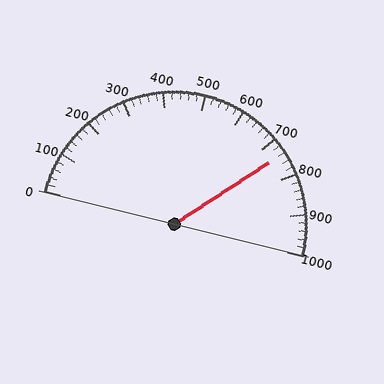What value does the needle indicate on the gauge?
The needle indicates approximately 740.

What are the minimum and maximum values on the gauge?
The gauge ranges from 0 to 1000.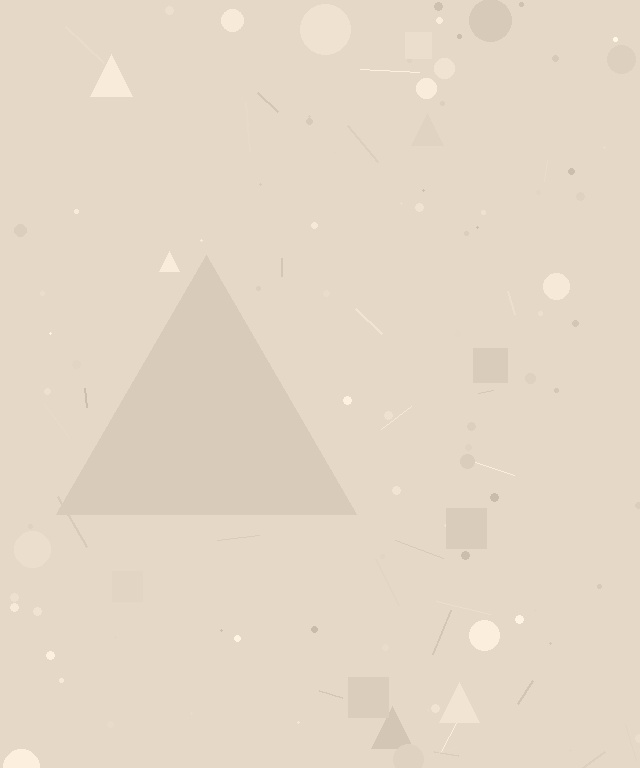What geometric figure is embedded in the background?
A triangle is embedded in the background.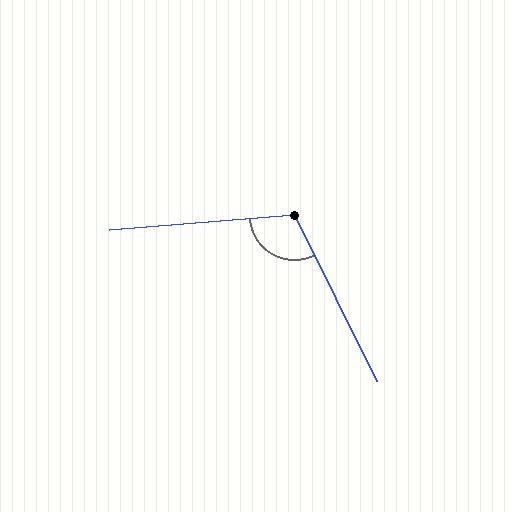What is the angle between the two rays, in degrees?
Approximately 112 degrees.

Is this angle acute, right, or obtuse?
It is obtuse.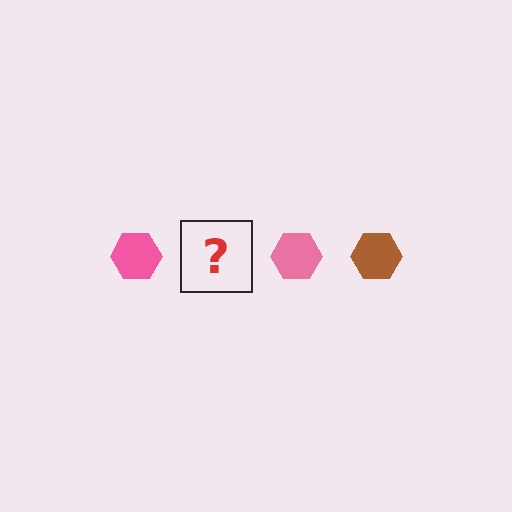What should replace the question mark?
The question mark should be replaced with a brown hexagon.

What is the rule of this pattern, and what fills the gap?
The rule is that the pattern cycles through pink, brown hexagons. The gap should be filled with a brown hexagon.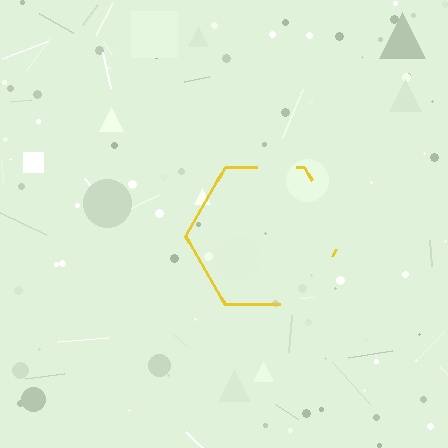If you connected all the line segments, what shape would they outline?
They would outline a hexagon.